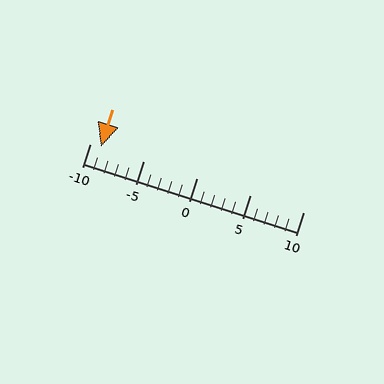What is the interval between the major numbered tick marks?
The major tick marks are spaced 5 units apart.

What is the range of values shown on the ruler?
The ruler shows values from -10 to 10.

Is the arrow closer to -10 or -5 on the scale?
The arrow is closer to -10.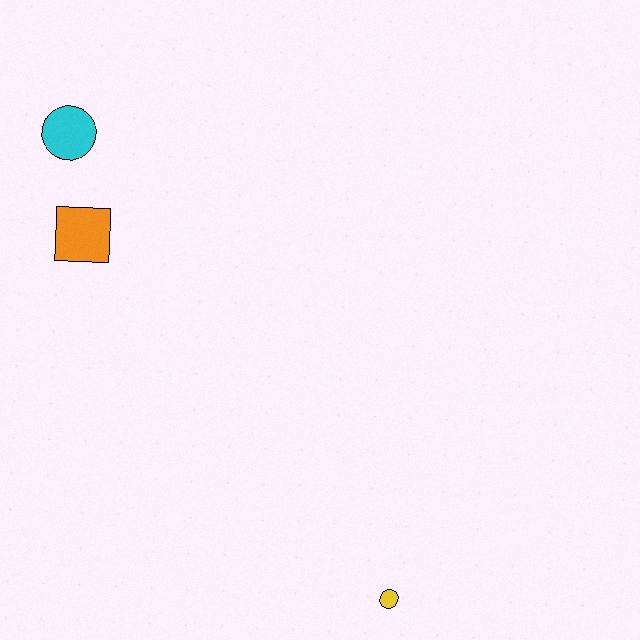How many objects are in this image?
There are 3 objects.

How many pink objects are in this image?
There are no pink objects.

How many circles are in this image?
There are 2 circles.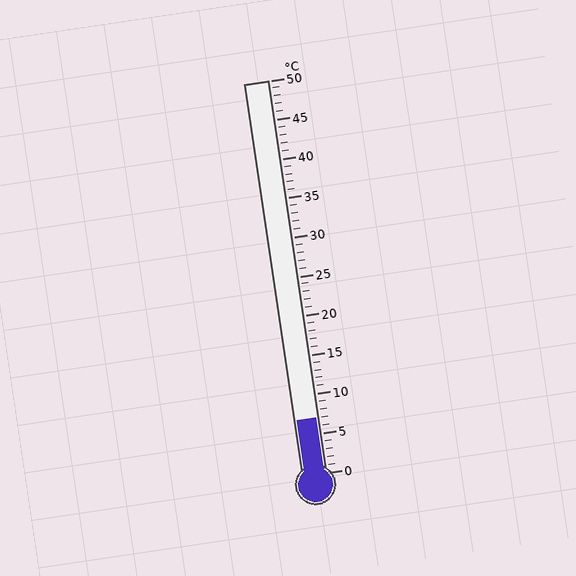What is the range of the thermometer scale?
The thermometer scale ranges from 0°C to 50°C.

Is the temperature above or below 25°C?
The temperature is below 25°C.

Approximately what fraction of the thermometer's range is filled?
The thermometer is filled to approximately 15% of its range.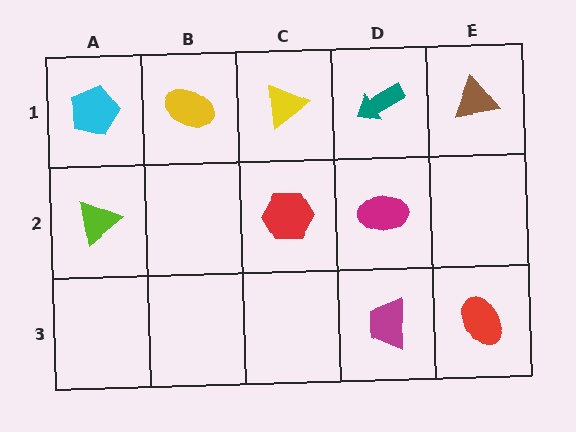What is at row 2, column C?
A red hexagon.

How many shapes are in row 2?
3 shapes.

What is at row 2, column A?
A lime triangle.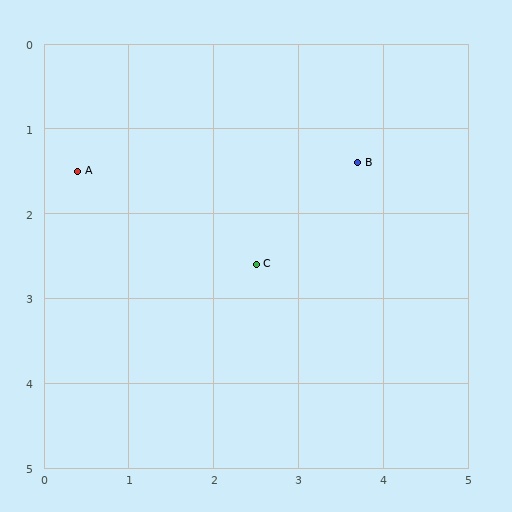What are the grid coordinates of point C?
Point C is at approximately (2.5, 2.6).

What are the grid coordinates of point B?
Point B is at approximately (3.7, 1.4).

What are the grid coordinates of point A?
Point A is at approximately (0.4, 1.5).